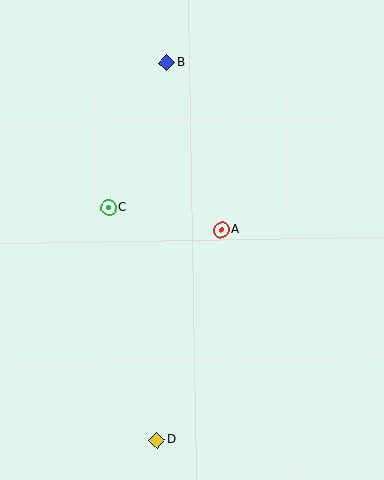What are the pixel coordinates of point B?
Point B is at (167, 63).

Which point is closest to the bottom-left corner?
Point D is closest to the bottom-left corner.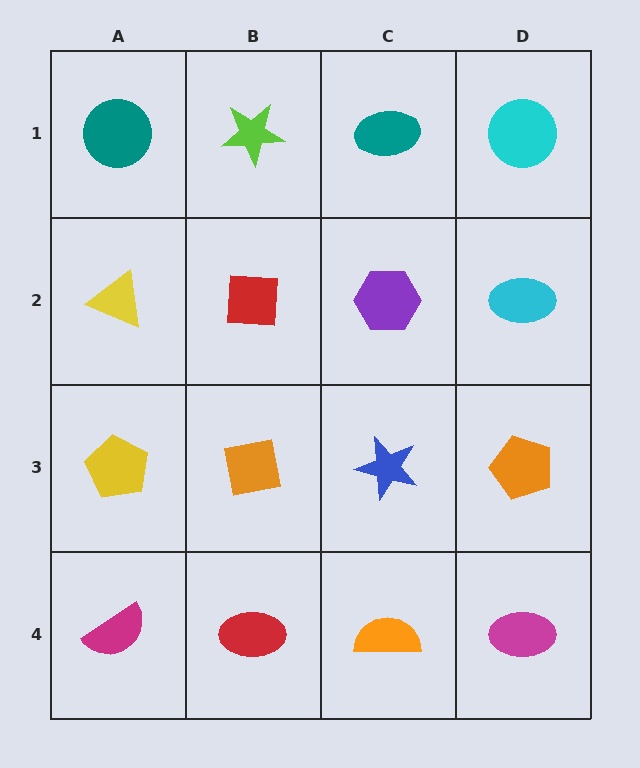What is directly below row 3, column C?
An orange semicircle.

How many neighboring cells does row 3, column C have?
4.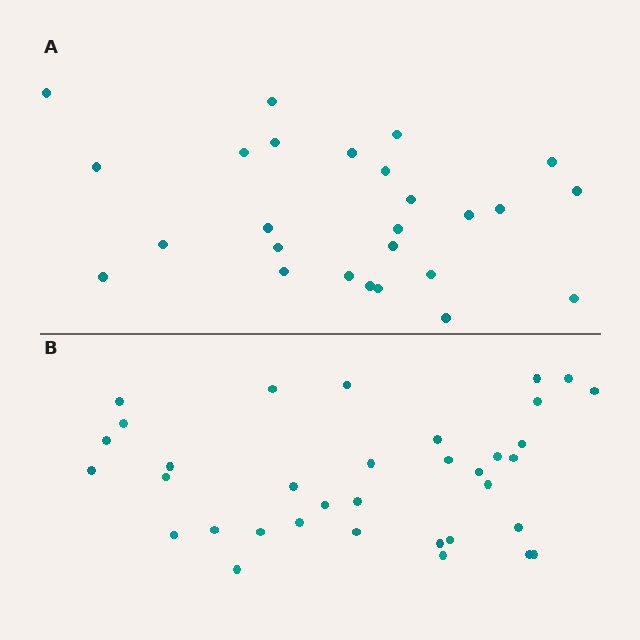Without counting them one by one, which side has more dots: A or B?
Region B (the bottom region) has more dots.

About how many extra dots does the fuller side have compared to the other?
Region B has roughly 8 or so more dots than region A.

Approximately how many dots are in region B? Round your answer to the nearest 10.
About 40 dots. (The exact count is 35, which rounds to 40.)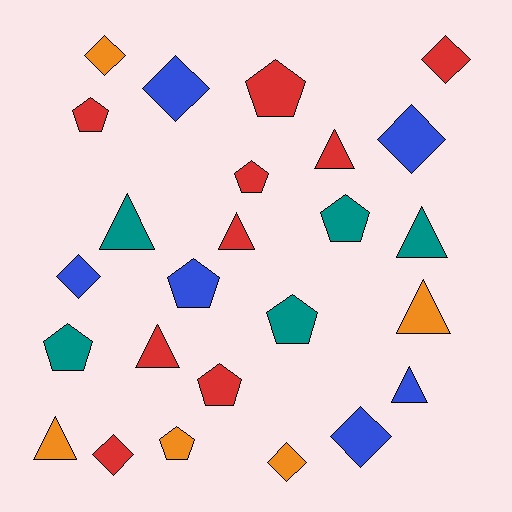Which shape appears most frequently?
Pentagon, with 9 objects.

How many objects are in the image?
There are 25 objects.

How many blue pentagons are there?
There is 1 blue pentagon.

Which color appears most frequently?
Red, with 9 objects.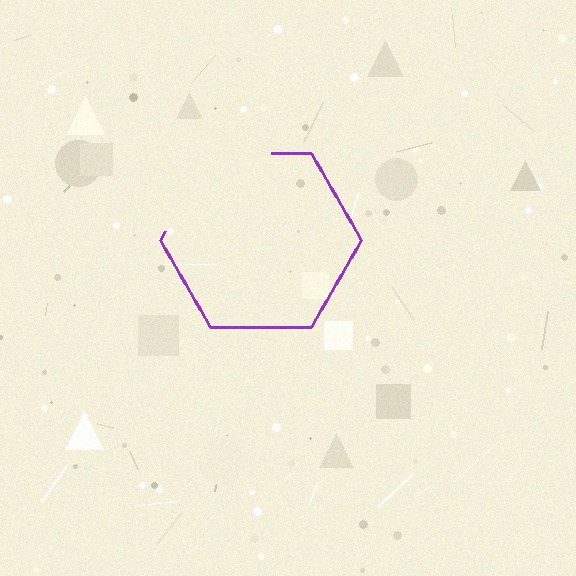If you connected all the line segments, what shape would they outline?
They would outline a hexagon.